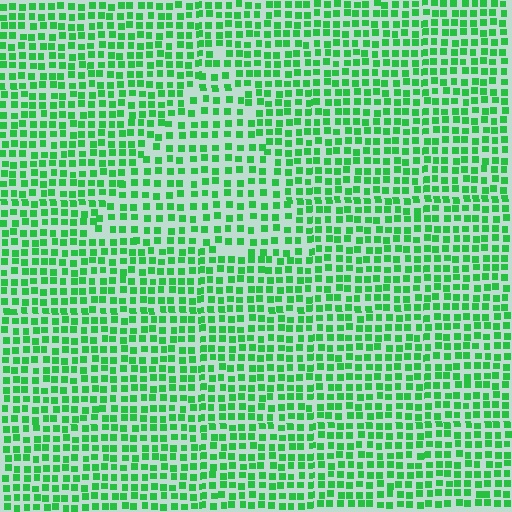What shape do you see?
I see a triangle.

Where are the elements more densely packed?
The elements are more densely packed outside the triangle boundary.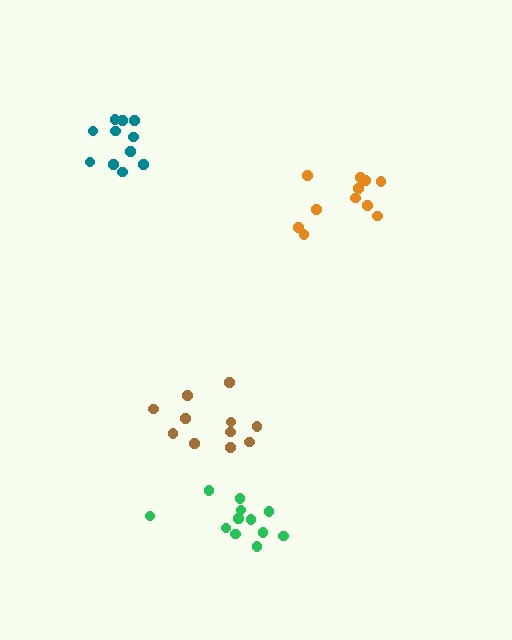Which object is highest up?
The teal cluster is topmost.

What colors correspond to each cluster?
The clusters are colored: orange, teal, green, brown.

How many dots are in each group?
Group 1: 11 dots, Group 2: 11 dots, Group 3: 12 dots, Group 4: 11 dots (45 total).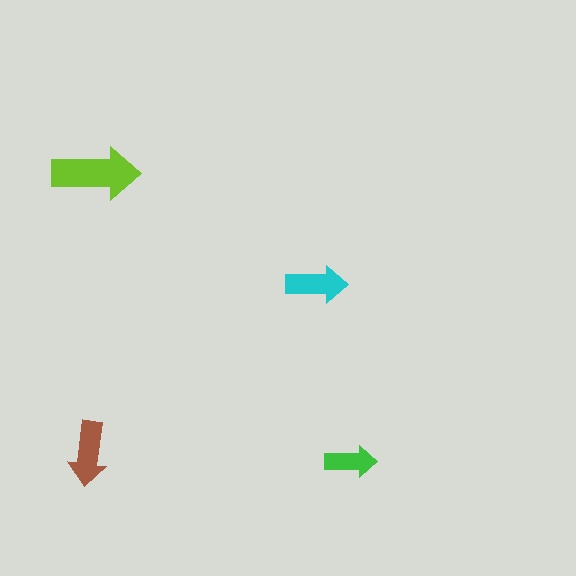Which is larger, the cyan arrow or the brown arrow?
The brown one.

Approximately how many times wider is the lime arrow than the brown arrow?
About 1.5 times wider.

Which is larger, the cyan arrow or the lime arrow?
The lime one.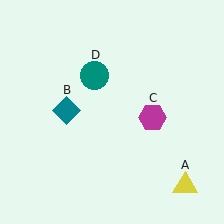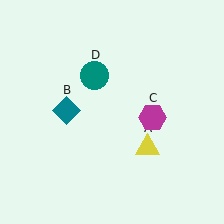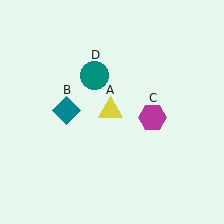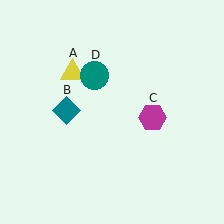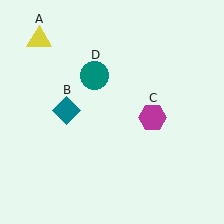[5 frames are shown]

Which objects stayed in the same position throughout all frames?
Teal diamond (object B) and magenta hexagon (object C) and teal circle (object D) remained stationary.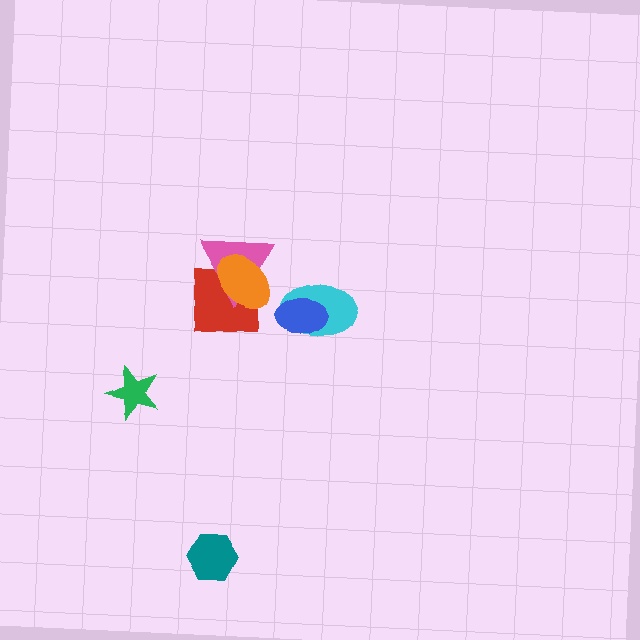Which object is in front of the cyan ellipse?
The blue ellipse is in front of the cyan ellipse.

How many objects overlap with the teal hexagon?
0 objects overlap with the teal hexagon.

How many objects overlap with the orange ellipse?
2 objects overlap with the orange ellipse.